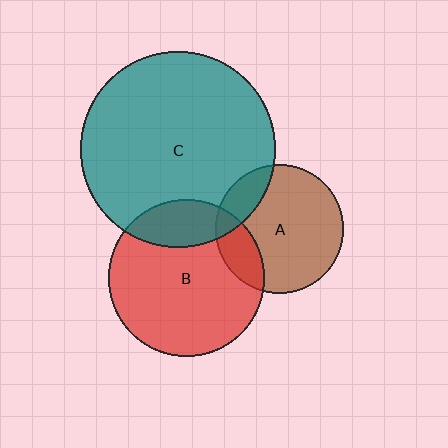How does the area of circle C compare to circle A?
Approximately 2.3 times.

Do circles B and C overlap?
Yes.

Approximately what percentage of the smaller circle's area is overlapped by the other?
Approximately 20%.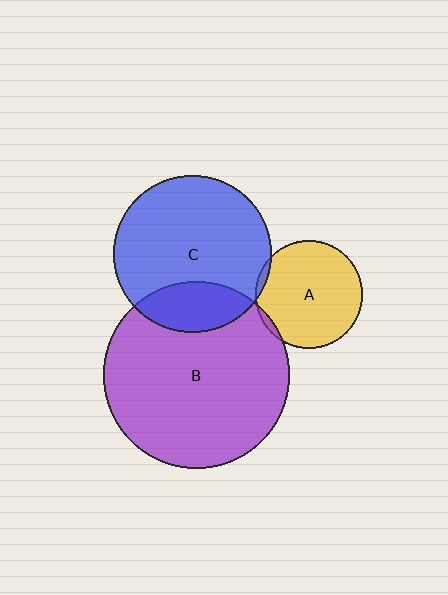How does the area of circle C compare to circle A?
Approximately 2.1 times.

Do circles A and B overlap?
Yes.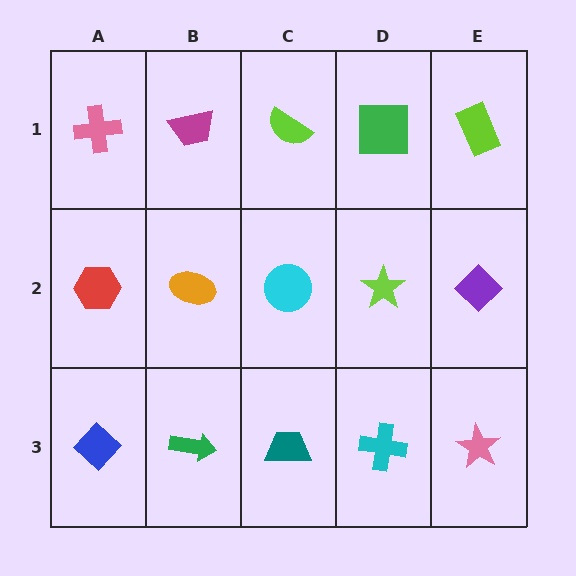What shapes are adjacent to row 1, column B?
An orange ellipse (row 2, column B), a pink cross (row 1, column A), a lime semicircle (row 1, column C).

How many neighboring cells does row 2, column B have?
4.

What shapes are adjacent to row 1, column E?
A purple diamond (row 2, column E), a green square (row 1, column D).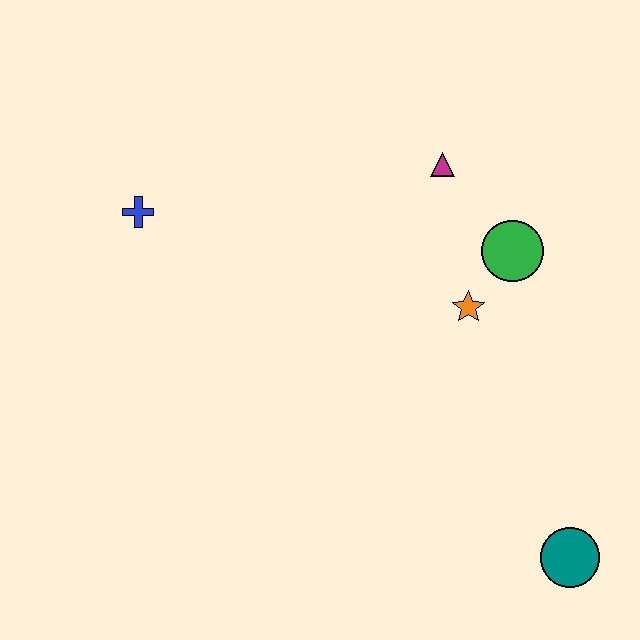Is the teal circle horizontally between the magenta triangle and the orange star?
No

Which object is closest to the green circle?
The orange star is closest to the green circle.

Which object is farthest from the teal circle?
The blue cross is farthest from the teal circle.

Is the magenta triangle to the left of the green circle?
Yes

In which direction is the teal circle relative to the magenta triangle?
The teal circle is below the magenta triangle.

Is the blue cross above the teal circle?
Yes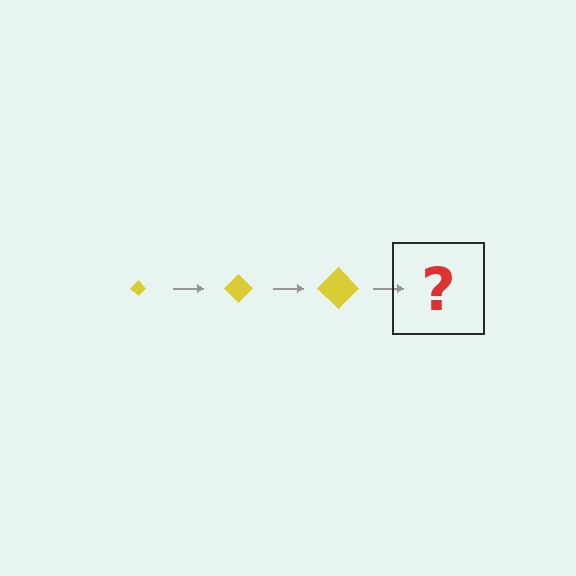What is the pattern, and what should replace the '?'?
The pattern is that the diamond gets progressively larger each step. The '?' should be a yellow diamond, larger than the previous one.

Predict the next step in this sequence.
The next step is a yellow diamond, larger than the previous one.